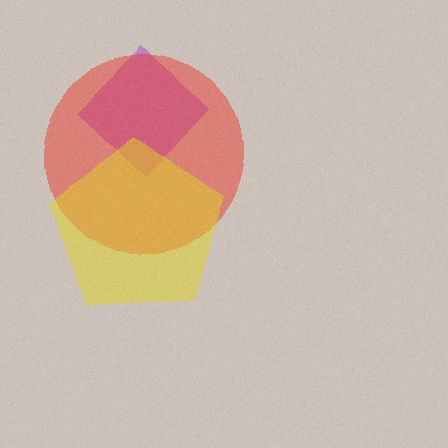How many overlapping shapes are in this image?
There are 3 overlapping shapes in the image.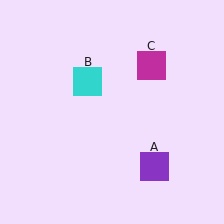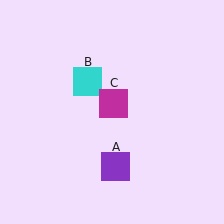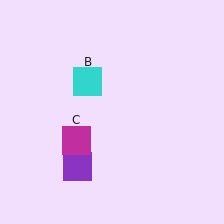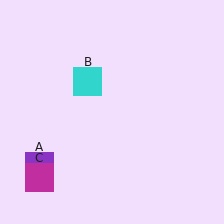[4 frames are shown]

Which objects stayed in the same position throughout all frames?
Cyan square (object B) remained stationary.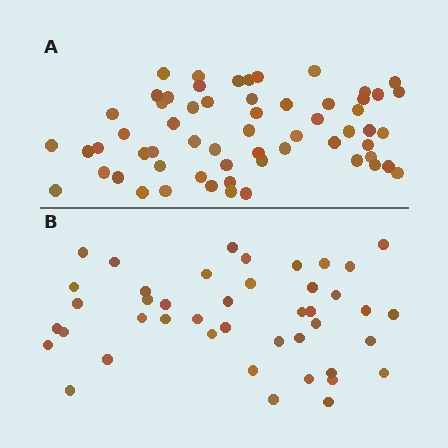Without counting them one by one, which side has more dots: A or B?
Region A (the top region) has more dots.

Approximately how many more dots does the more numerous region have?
Region A has approximately 15 more dots than region B.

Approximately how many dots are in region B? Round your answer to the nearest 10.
About 40 dots. (The exact count is 43, which rounds to 40.)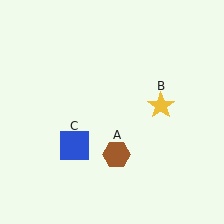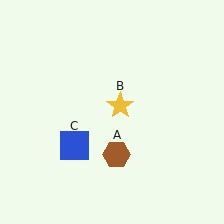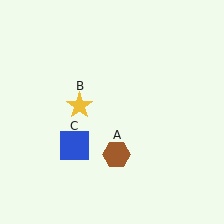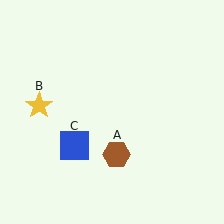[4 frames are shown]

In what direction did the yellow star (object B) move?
The yellow star (object B) moved left.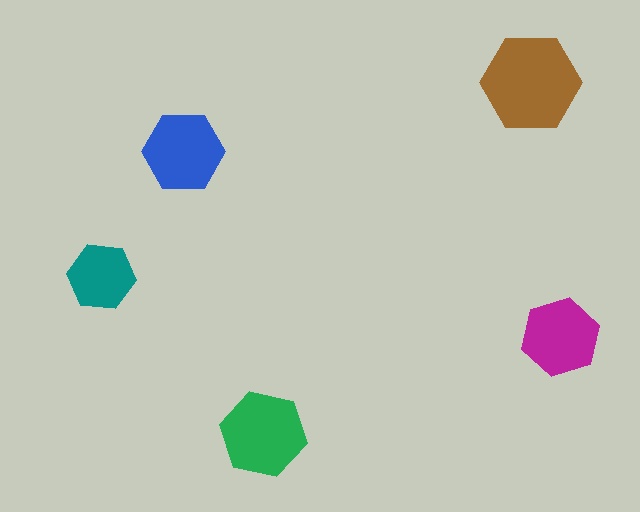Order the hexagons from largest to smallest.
the brown one, the green one, the blue one, the magenta one, the teal one.